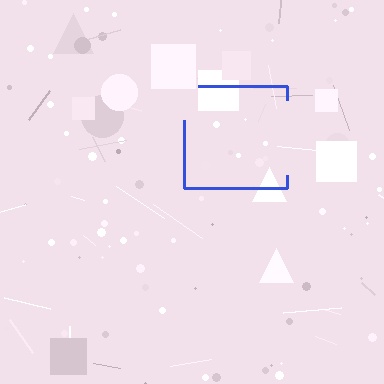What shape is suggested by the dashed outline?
The dashed outline suggests a square.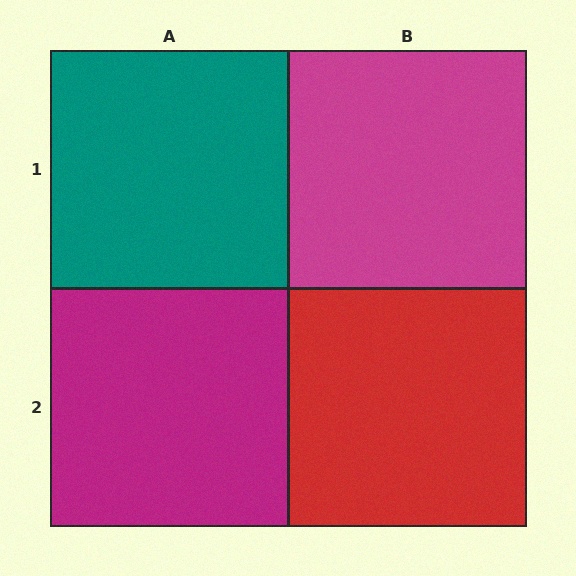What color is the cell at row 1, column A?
Teal.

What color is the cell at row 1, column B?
Magenta.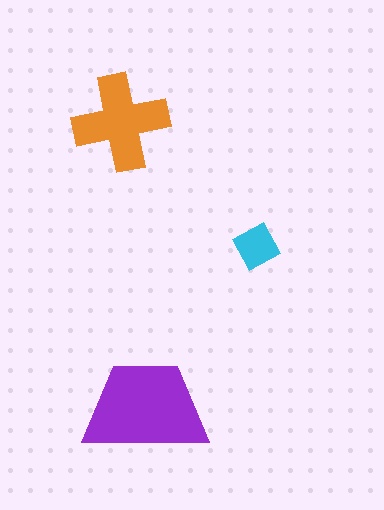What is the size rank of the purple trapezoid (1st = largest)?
1st.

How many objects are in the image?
There are 3 objects in the image.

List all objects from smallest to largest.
The cyan square, the orange cross, the purple trapezoid.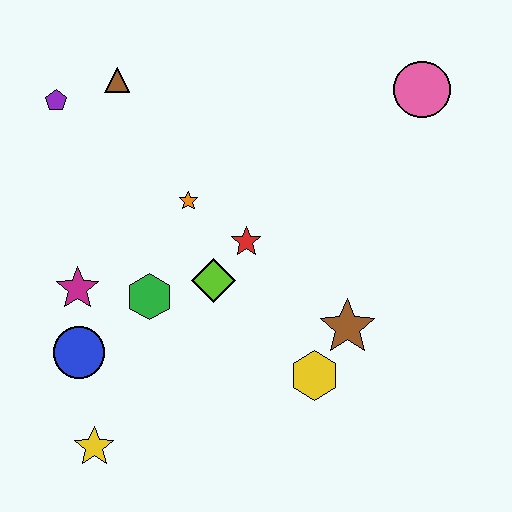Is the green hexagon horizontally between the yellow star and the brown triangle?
No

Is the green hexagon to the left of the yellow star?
No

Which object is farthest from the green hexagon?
The pink circle is farthest from the green hexagon.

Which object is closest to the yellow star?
The blue circle is closest to the yellow star.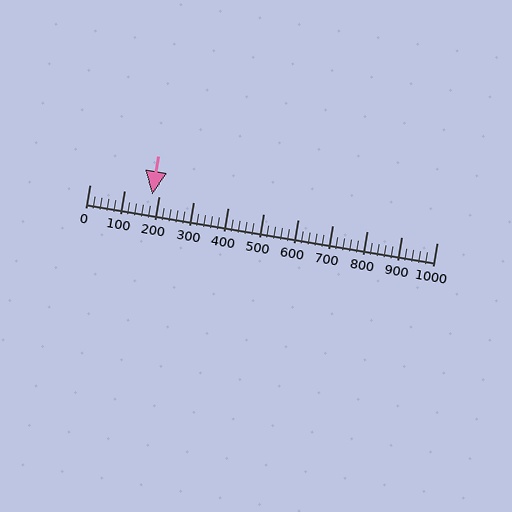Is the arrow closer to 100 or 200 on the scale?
The arrow is closer to 200.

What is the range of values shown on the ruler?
The ruler shows values from 0 to 1000.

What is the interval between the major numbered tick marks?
The major tick marks are spaced 100 units apart.